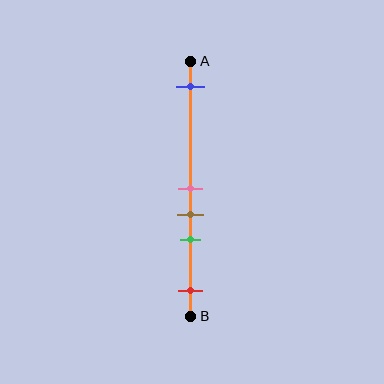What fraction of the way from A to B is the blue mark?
The blue mark is approximately 10% (0.1) of the way from A to B.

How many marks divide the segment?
There are 5 marks dividing the segment.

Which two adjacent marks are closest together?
The pink and brown marks are the closest adjacent pair.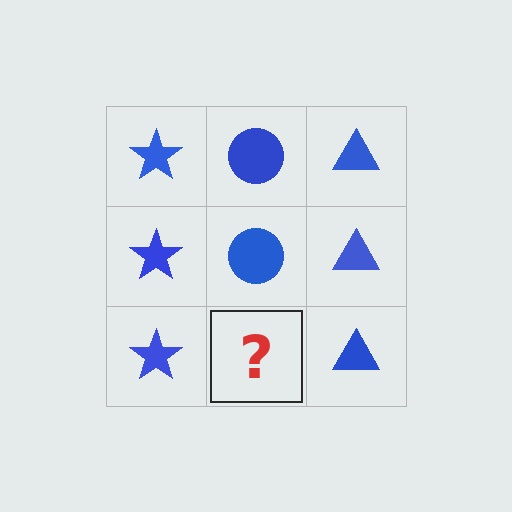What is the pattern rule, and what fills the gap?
The rule is that each column has a consistent shape. The gap should be filled with a blue circle.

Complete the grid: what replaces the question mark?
The question mark should be replaced with a blue circle.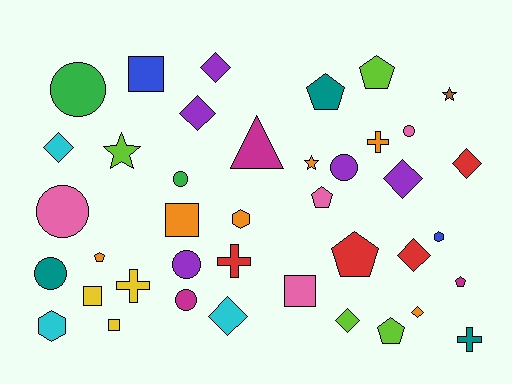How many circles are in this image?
There are 8 circles.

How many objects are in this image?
There are 40 objects.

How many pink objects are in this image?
There are 4 pink objects.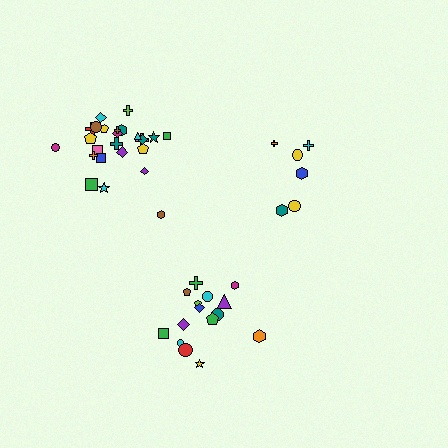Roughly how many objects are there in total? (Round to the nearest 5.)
Roughly 45 objects in total.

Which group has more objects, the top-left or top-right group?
The top-left group.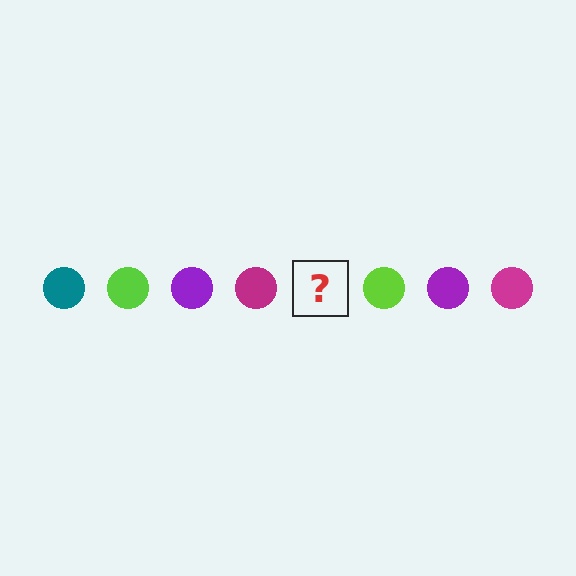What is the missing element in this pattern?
The missing element is a teal circle.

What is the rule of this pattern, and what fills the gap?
The rule is that the pattern cycles through teal, lime, purple, magenta circles. The gap should be filled with a teal circle.